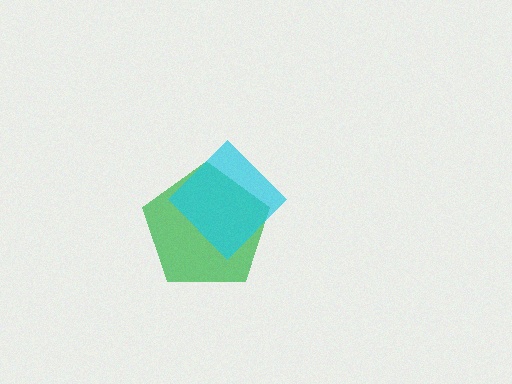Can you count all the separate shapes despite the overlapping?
Yes, there are 2 separate shapes.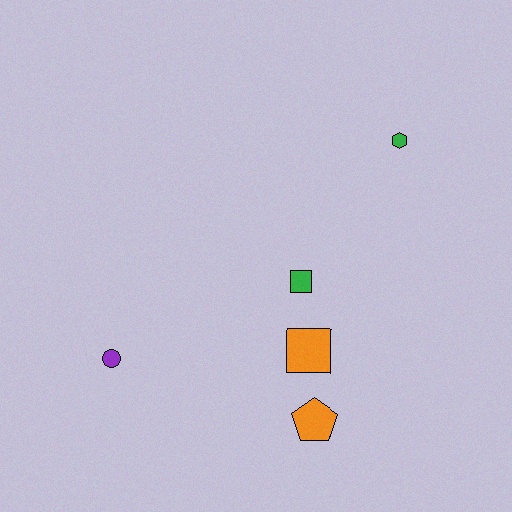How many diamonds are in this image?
There are no diamonds.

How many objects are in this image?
There are 5 objects.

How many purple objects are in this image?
There is 1 purple object.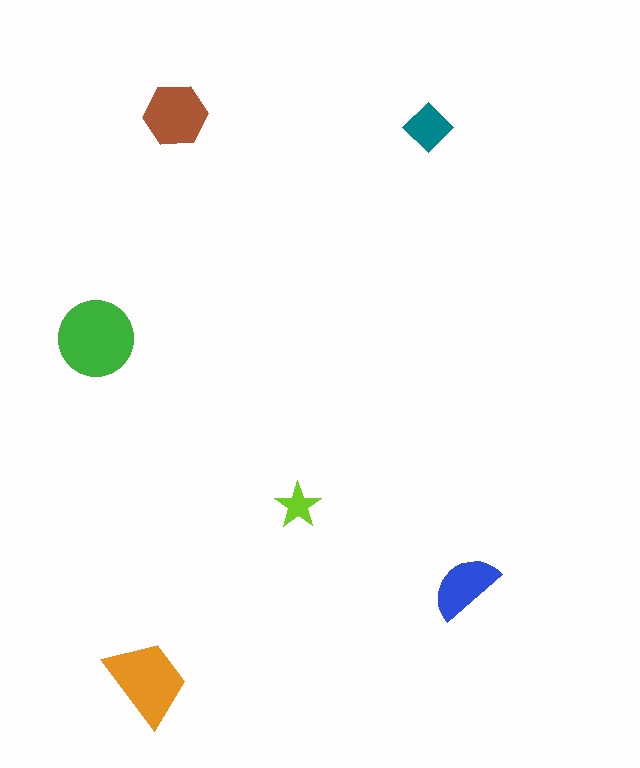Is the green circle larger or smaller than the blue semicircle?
Larger.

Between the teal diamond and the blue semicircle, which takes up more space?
The blue semicircle.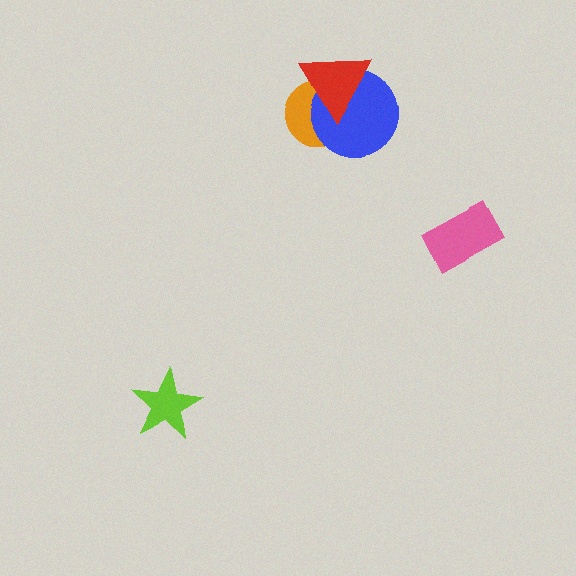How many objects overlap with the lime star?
0 objects overlap with the lime star.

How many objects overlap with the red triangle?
2 objects overlap with the red triangle.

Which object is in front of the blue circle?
The red triangle is in front of the blue circle.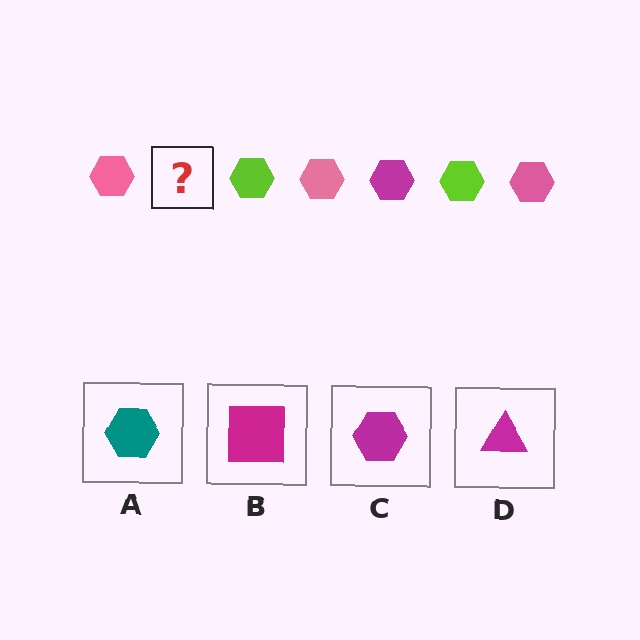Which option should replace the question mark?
Option C.